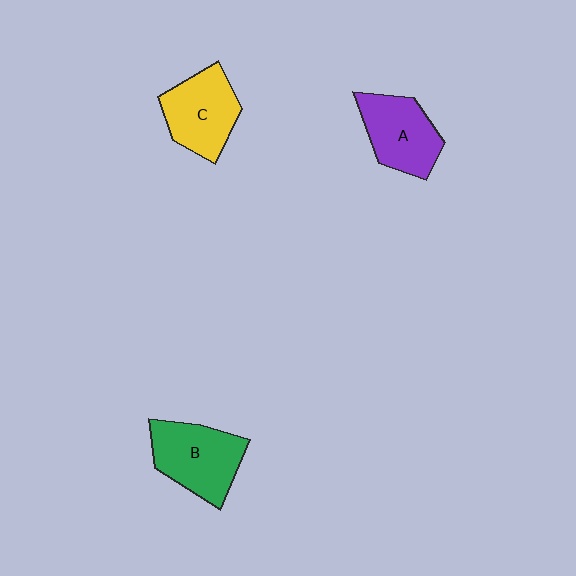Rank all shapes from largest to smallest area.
From largest to smallest: B (green), C (yellow), A (purple).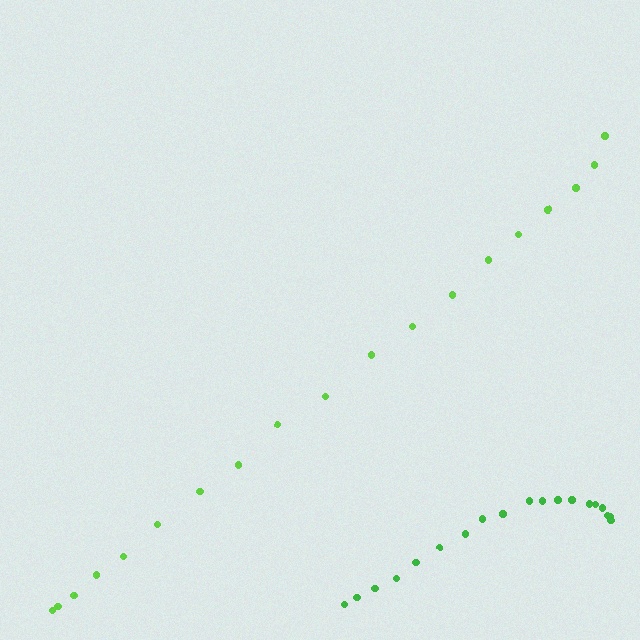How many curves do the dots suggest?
There are 2 distinct paths.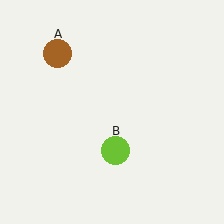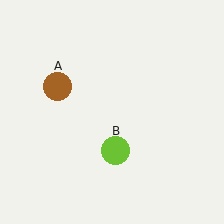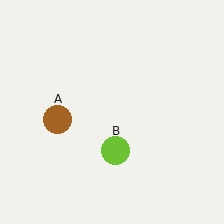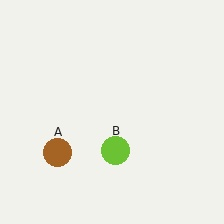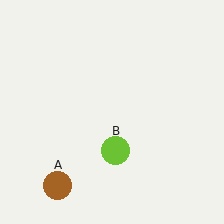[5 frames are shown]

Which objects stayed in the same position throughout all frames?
Lime circle (object B) remained stationary.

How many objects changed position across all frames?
1 object changed position: brown circle (object A).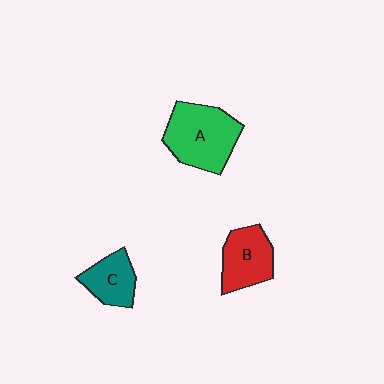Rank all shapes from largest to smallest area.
From largest to smallest: A (green), B (red), C (teal).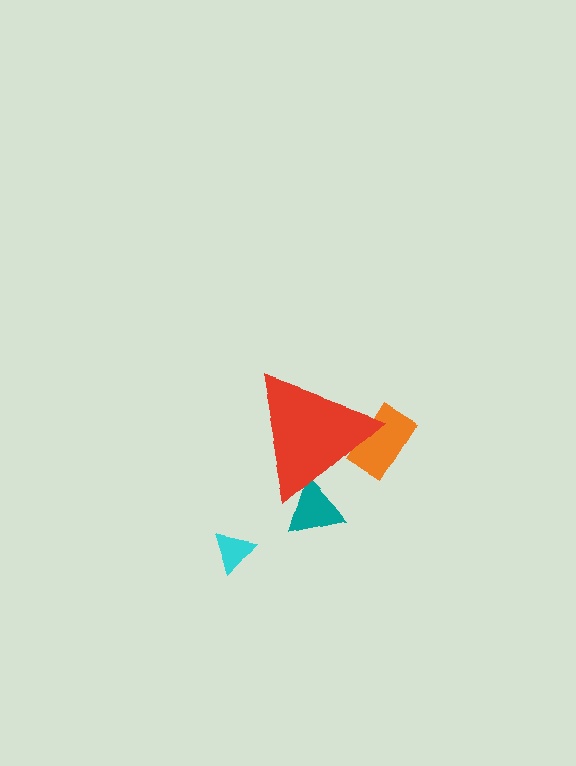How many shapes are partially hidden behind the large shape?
2 shapes are partially hidden.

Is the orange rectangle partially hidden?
Yes, the orange rectangle is partially hidden behind the red triangle.